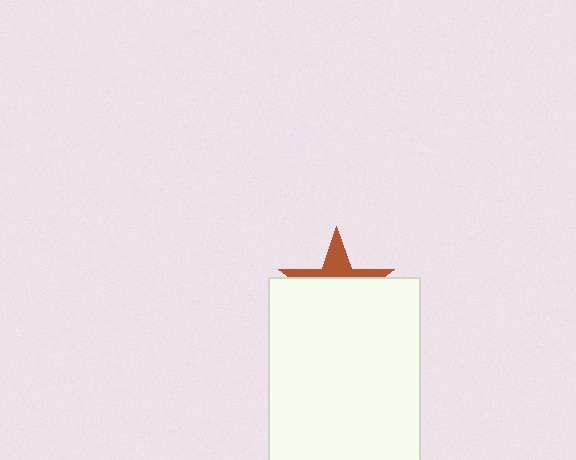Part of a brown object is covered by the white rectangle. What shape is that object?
It is a star.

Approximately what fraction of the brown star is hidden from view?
Roughly 66% of the brown star is hidden behind the white rectangle.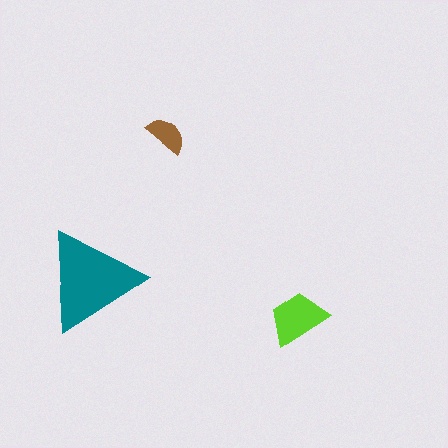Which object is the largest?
The teal triangle.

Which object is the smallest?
The brown semicircle.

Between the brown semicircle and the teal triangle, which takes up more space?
The teal triangle.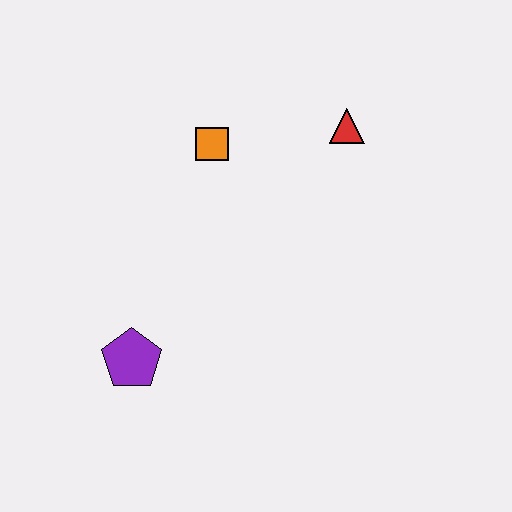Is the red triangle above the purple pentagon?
Yes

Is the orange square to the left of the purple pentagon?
No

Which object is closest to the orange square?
The red triangle is closest to the orange square.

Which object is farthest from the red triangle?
The purple pentagon is farthest from the red triangle.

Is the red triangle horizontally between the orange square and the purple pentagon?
No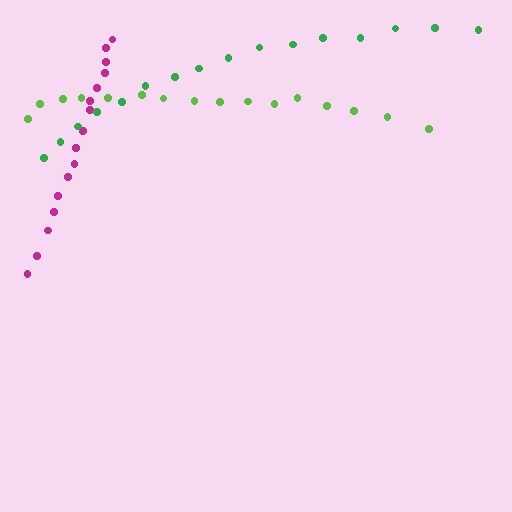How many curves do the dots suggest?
There are 3 distinct paths.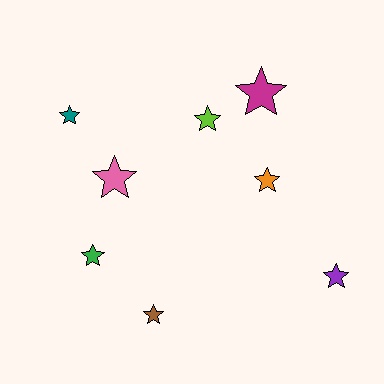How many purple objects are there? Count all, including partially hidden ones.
There is 1 purple object.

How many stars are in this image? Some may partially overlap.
There are 8 stars.